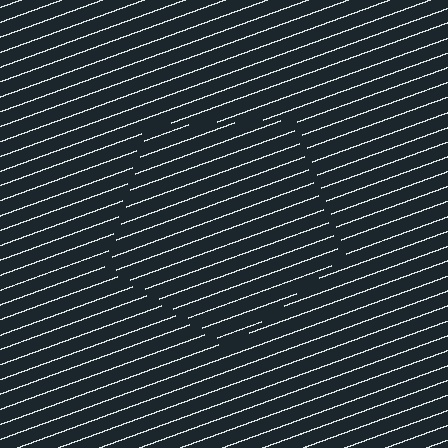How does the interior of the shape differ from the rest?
The interior of the shape contains the same grating, shifted by half a period — the contour is defined by the phase discontinuity where line-ends from the inner and outer gratings abut.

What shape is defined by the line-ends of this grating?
An illusory pentagon. The interior of the shape contains the same grating, shifted by half a period — the contour is defined by the phase discontinuity where line-ends from the inner and outer gratings abut.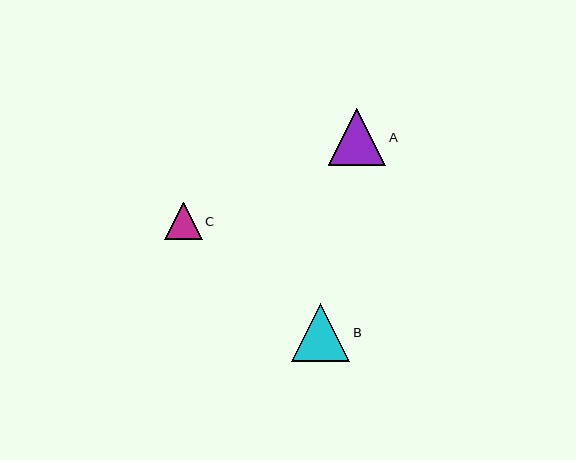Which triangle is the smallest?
Triangle C is the smallest with a size of approximately 37 pixels.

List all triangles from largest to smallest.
From largest to smallest: B, A, C.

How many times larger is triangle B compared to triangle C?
Triangle B is approximately 1.6 times the size of triangle C.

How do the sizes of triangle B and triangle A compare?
Triangle B and triangle A are approximately the same size.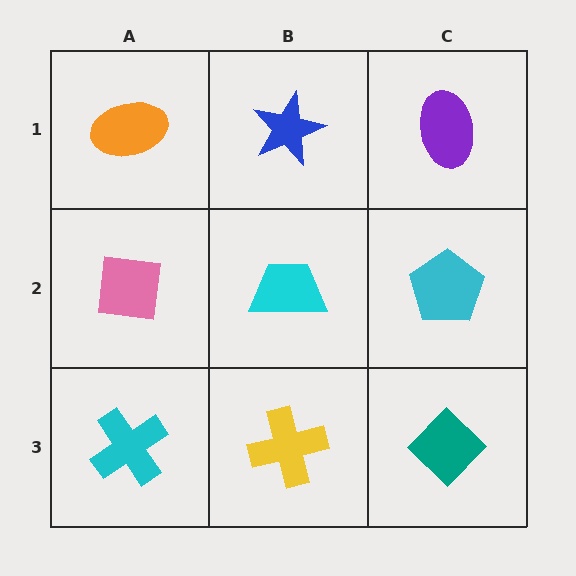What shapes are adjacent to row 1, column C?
A cyan pentagon (row 2, column C), a blue star (row 1, column B).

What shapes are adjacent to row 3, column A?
A pink square (row 2, column A), a yellow cross (row 3, column B).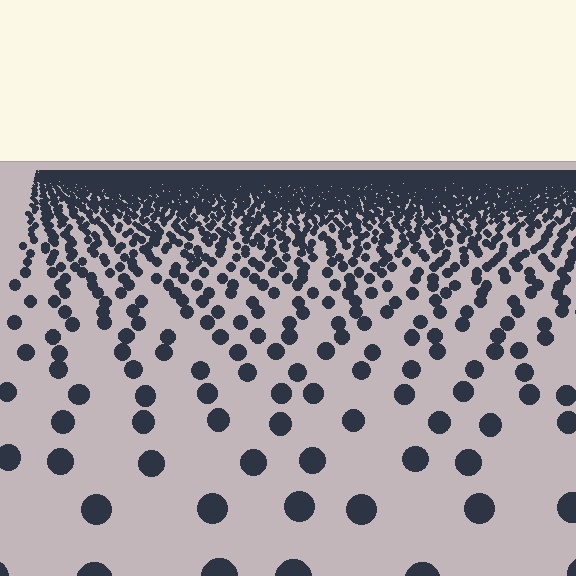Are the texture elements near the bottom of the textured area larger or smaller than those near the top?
Larger. Near the bottom, elements are closer to the viewer and appear at a bigger on-screen size.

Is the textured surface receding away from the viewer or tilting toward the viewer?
The surface is receding away from the viewer. Texture elements get smaller and denser toward the top.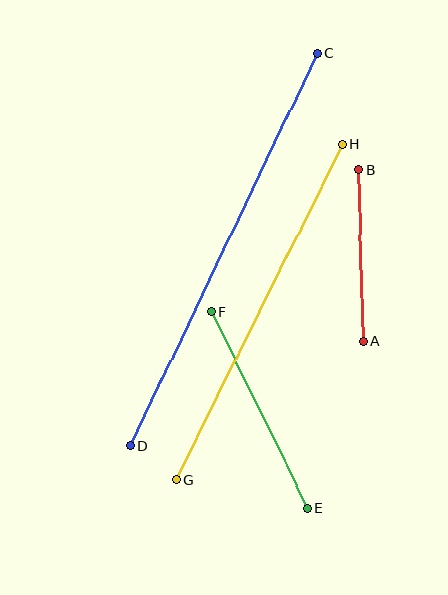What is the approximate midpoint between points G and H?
The midpoint is at approximately (259, 312) pixels.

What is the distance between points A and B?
The distance is approximately 172 pixels.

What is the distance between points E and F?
The distance is approximately 219 pixels.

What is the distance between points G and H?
The distance is approximately 374 pixels.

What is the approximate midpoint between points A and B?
The midpoint is at approximately (361, 256) pixels.